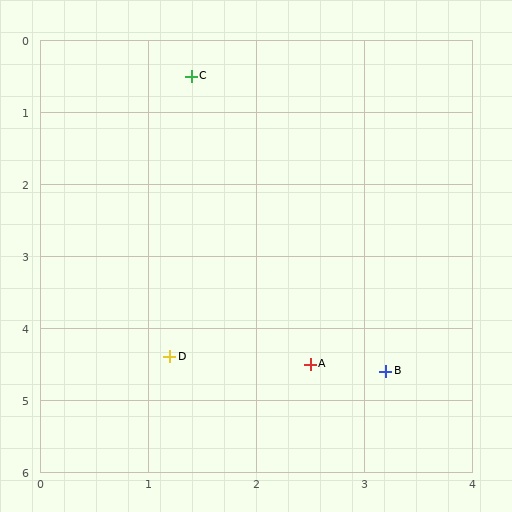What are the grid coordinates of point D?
Point D is at approximately (1.2, 4.4).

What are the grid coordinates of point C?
Point C is at approximately (1.4, 0.5).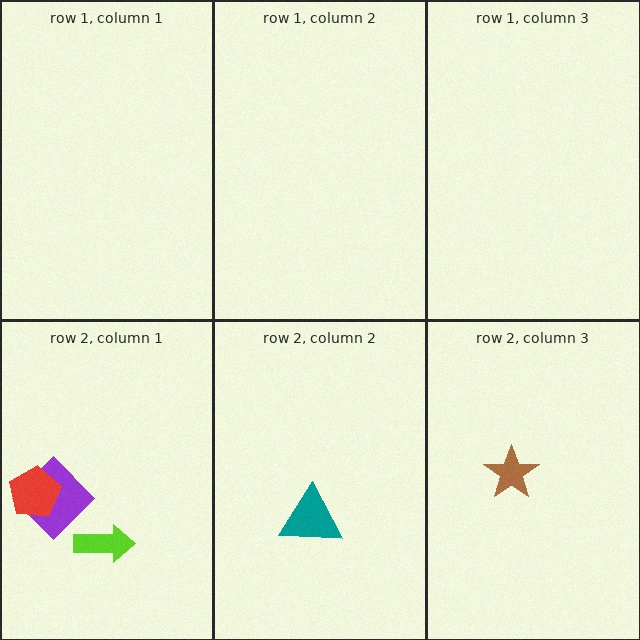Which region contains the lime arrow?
The row 2, column 1 region.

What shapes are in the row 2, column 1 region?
The purple diamond, the red pentagon, the lime arrow.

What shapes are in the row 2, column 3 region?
The brown star.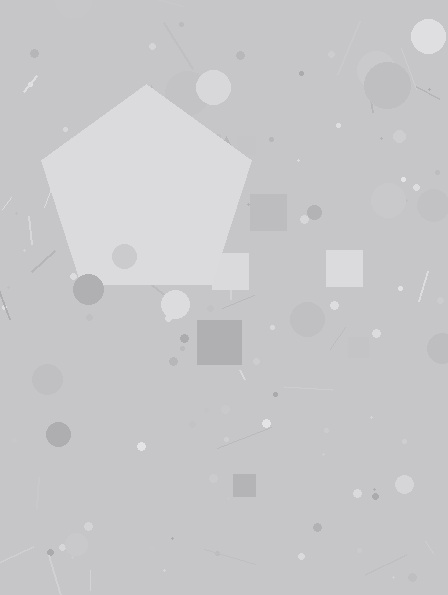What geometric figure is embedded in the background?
A pentagon is embedded in the background.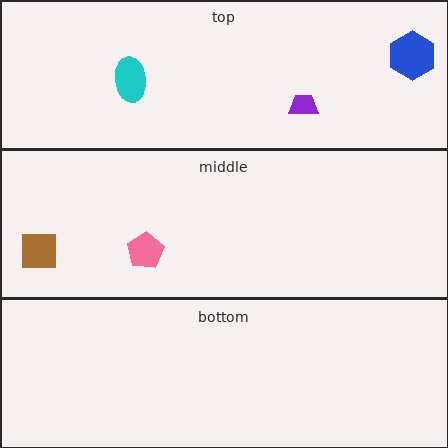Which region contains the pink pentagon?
The middle region.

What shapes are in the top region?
The cyan ellipse, the purple trapezoid, the blue hexagon.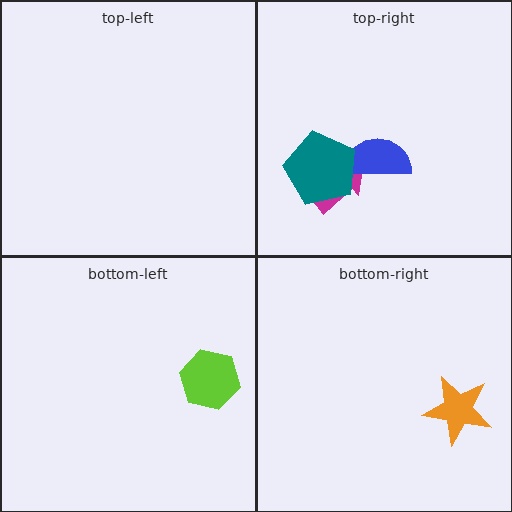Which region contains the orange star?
The bottom-right region.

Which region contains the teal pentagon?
The top-right region.